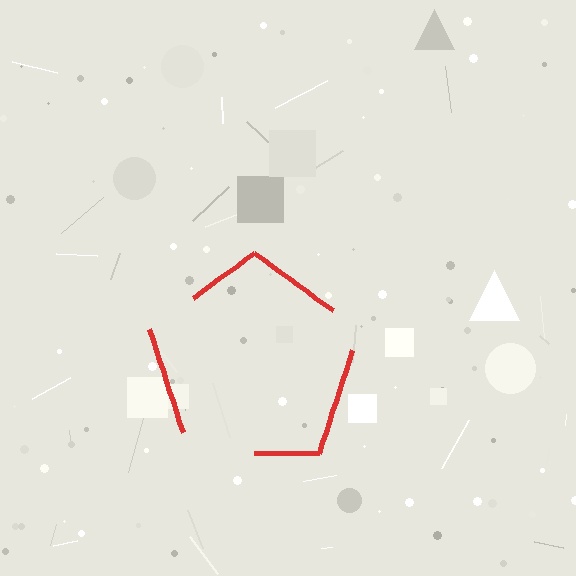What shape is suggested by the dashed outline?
The dashed outline suggests a pentagon.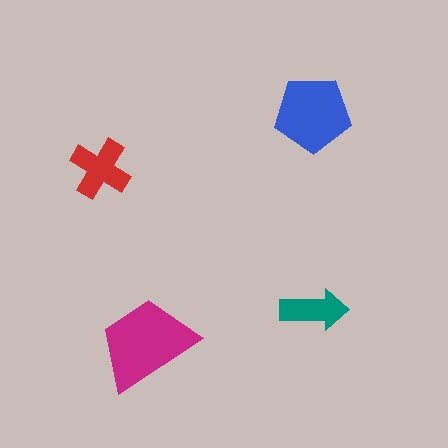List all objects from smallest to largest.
The teal arrow, the red cross, the blue pentagon, the magenta trapezoid.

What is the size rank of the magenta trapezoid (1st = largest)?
1st.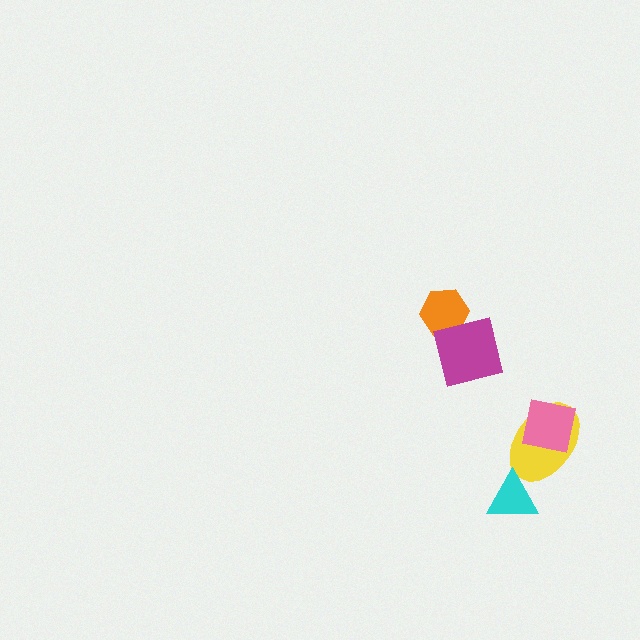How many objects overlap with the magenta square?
1 object overlaps with the magenta square.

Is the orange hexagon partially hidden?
Yes, it is partially covered by another shape.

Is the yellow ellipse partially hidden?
Yes, it is partially covered by another shape.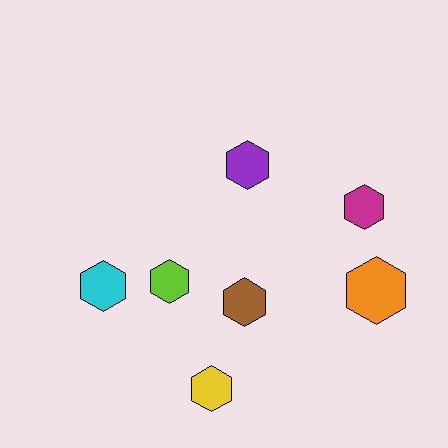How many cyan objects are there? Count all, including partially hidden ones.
There is 1 cyan object.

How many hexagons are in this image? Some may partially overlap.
There are 7 hexagons.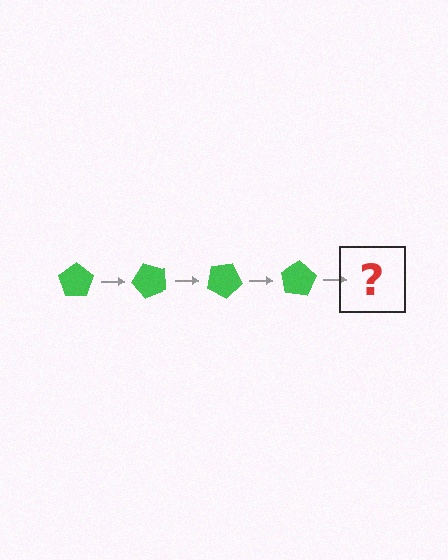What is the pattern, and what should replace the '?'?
The pattern is that the pentagon rotates 50 degrees each step. The '?' should be a green pentagon rotated 200 degrees.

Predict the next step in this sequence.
The next step is a green pentagon rotated 200 degrees.